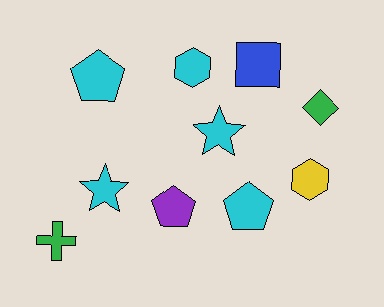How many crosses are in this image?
There is 1 cross.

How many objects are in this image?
There are 10 objects.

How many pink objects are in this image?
There are no pink objects.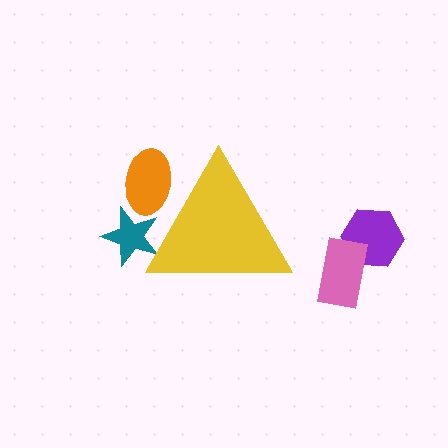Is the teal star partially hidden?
Yes, the teal star is partially hidden behind the yellow triangle.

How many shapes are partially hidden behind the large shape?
2 shapes are partially hidden.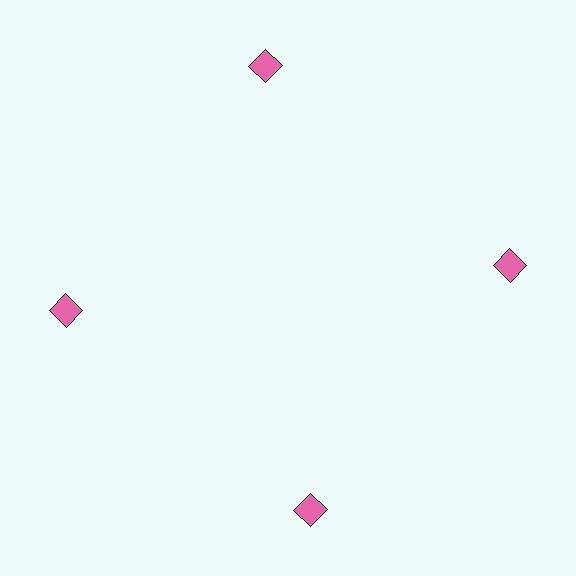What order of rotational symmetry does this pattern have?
This pattern has 4-fold rotational symmetry.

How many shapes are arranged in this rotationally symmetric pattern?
There are 4 shapes, arranged in 4 groups of 1.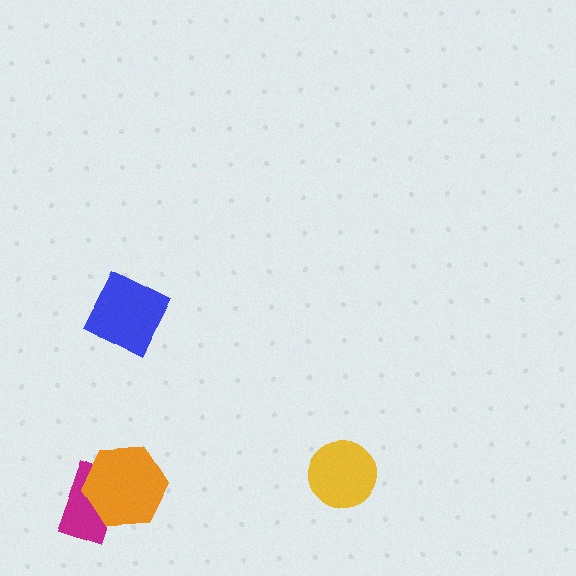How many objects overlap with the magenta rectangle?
1 object overlaps with the magenta rectangle.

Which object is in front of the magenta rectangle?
The orange hexagon is in front of the magenta rectangle.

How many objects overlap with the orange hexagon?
1 object overlaps with the orange hexagon.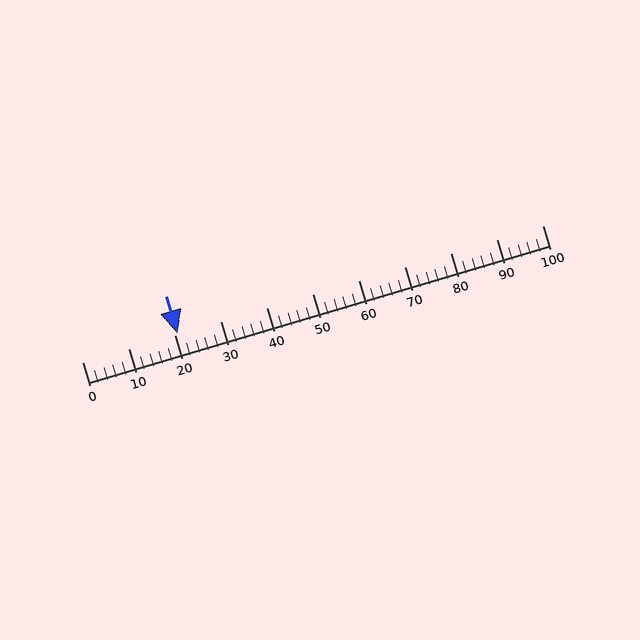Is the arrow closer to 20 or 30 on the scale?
The arrow is closer to 20.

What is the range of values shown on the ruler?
The ruler shows values from 0 to 100.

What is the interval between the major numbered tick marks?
The major tick marks are spaced 10 units apart.